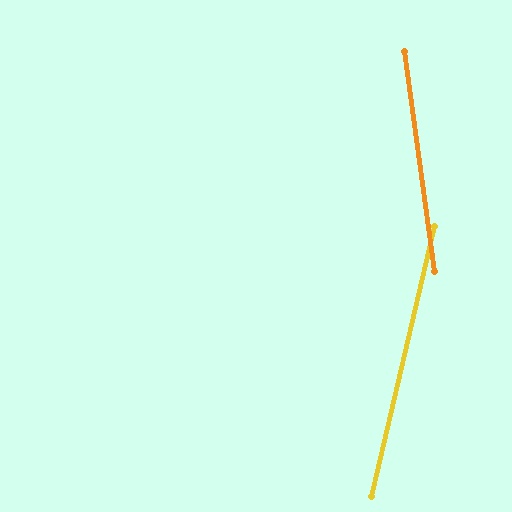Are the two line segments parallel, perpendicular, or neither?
Neither parallel nor perpendicular — they differ by about 21°.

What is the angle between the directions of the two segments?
Approximately 21 degrees.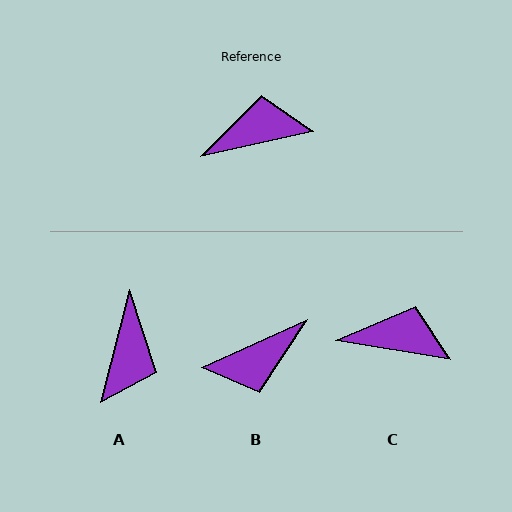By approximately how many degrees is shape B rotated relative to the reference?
Approximately 168 degrees clockwise.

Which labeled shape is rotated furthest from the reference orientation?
B, about 168 degrees away.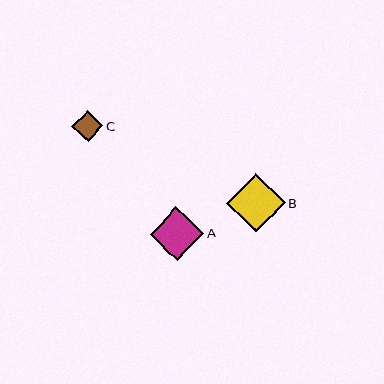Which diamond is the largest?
Diamond B is the largest with a size of approximately 58 pixels.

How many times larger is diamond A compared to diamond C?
Diamond A is approximately 1.7 times the size of diamond C.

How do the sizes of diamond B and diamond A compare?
Diamond B and diamond A are approximately the same size.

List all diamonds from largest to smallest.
From largest to smallest: B, A, C.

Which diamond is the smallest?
Diamond C is the smallest with a size of approximately 32 pixels.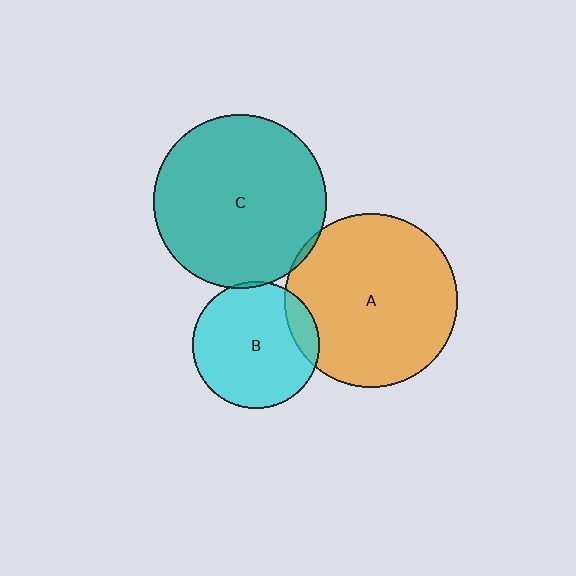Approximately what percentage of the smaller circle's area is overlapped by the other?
Approximately 5%.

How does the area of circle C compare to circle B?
Approximately 1.9 times.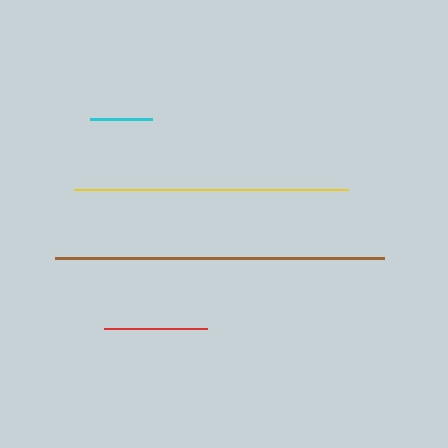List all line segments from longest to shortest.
From longest to shortest: brown, yellow, red, cyan.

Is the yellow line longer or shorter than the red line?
The yellow line is longer than the red line.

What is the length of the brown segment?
The brown segment is approximately 328 pixels long.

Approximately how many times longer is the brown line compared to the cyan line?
The brown line is approximately 5.3 times the length of the cyan line.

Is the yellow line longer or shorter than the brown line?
The brown line is longer than the yellow line.